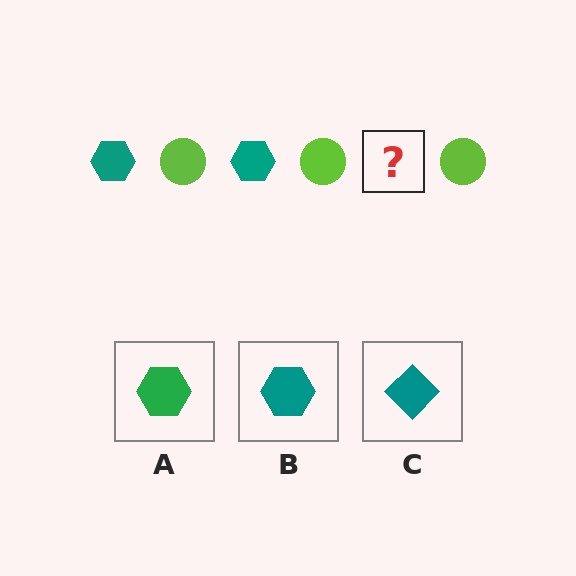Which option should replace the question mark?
Option B.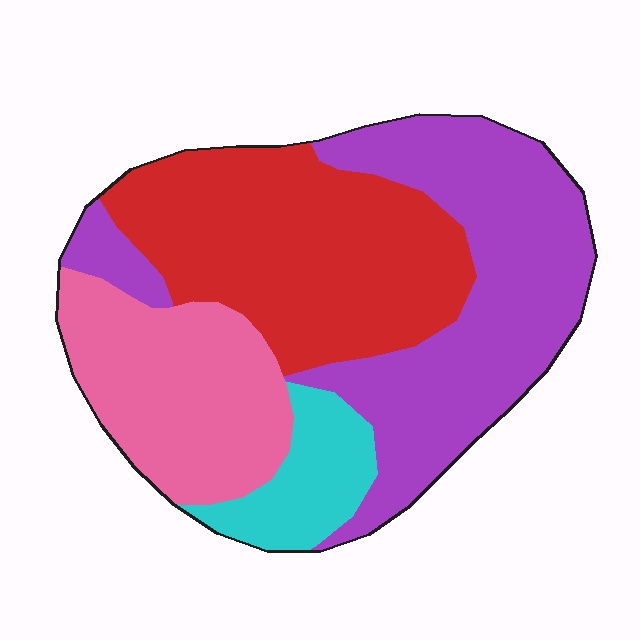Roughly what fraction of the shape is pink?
Pink covers 22% of the shape.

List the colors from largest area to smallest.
From largest to smallest: purple, red, pink, cyan.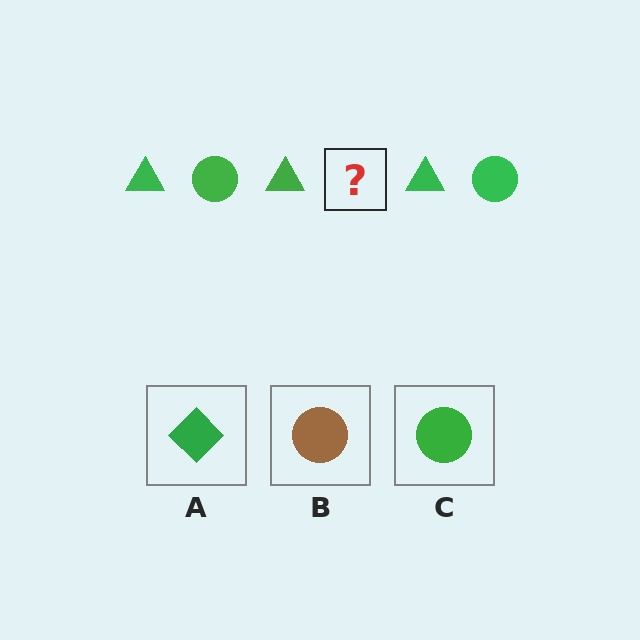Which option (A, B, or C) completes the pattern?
C.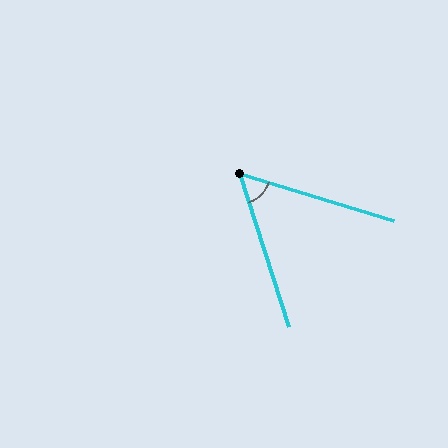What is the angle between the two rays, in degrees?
Approximately 55 degrees.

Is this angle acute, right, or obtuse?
It is acute.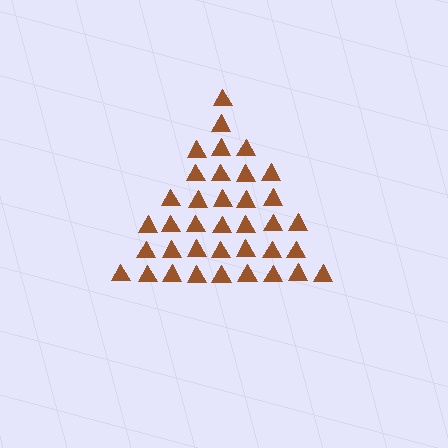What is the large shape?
The large shape is a triangle.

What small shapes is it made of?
It is made of small triangles.